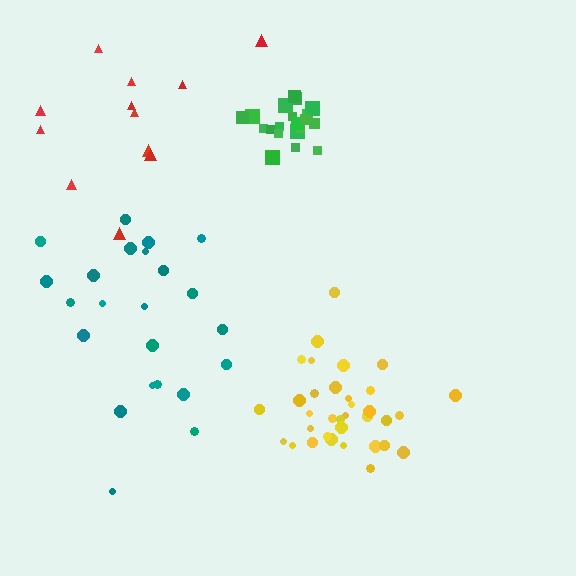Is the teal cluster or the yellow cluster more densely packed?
Yellow.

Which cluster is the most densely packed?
Green.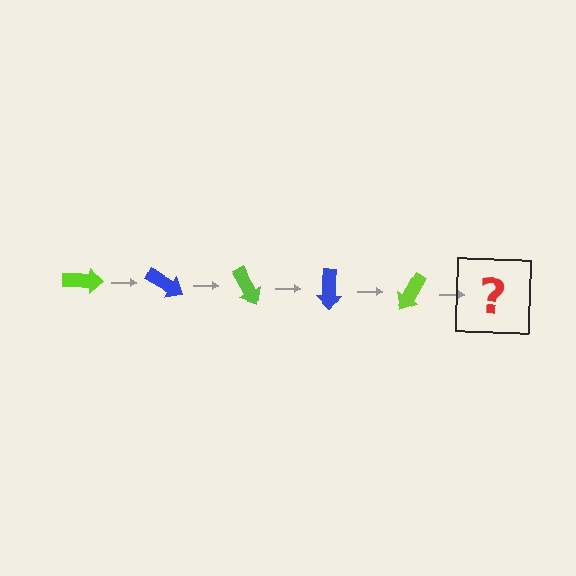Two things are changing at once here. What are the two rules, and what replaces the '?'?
The two rules are that it rotates 30 degrees each step and the color cycles through lime and blue. The '?' should be a blue arrow, rotated 150 degrees from the start.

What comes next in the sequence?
The next element should be a blue arrow, rotated 150 degrees from the start.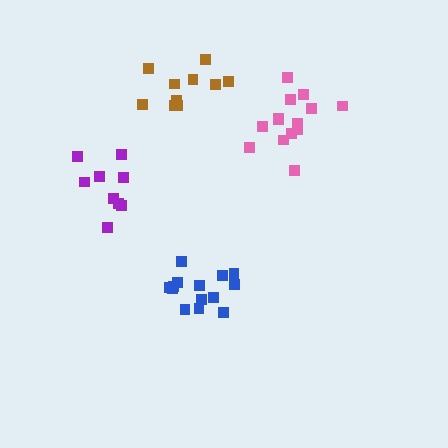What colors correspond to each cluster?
The clusters are colored: pink, blue, purple, brown.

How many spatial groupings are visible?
There are 4 spatial groupings.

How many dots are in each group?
Group 1: 14 dots, Group 2: 14 dots, Group 3: 9 dots, Group 4: 10 dots (47 total).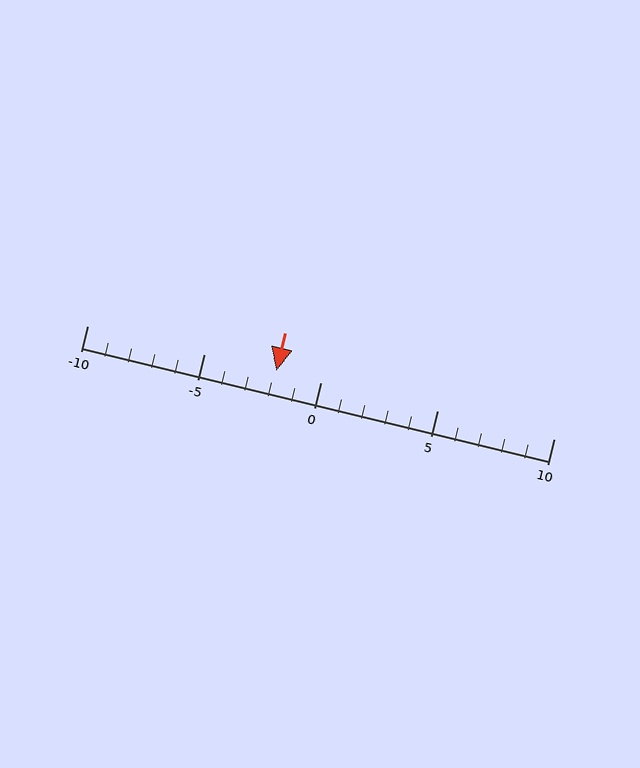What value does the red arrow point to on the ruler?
The red arrow points to approximately -2.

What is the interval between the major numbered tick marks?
The major tick marks are spaced 5 units apart.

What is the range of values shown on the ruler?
The ruler shows values from -10 to 10.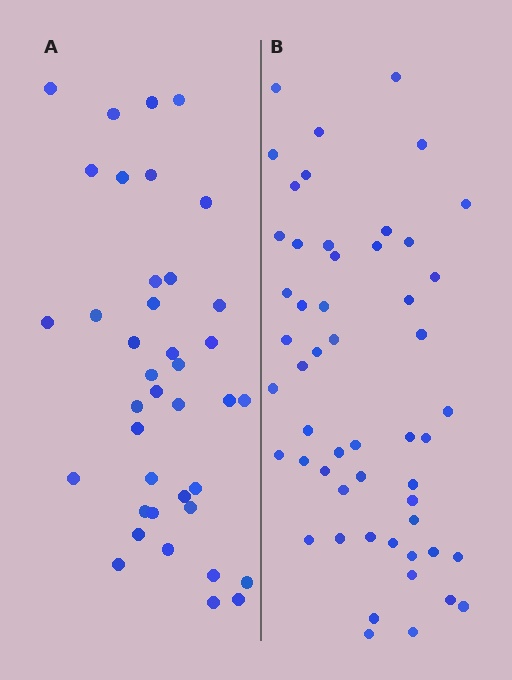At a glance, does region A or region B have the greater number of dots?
Region B (the right region) has more dots.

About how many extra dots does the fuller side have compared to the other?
Region B has approximately 15 more dots than region A.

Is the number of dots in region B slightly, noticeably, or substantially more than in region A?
Region B has noticeably more, but not dramatically so. The ratio is roughly 1.4 to 1.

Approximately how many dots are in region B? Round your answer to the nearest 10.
About 50 dots. (The exact count is 53, which rounds to 50.)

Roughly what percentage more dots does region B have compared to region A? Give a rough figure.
About 35% more.